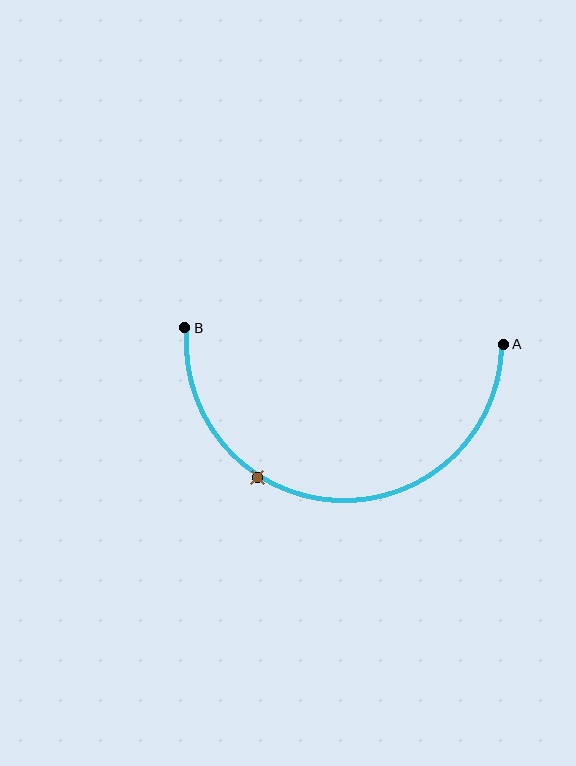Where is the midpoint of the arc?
The arc midpoint is the point on the curve farthest from the straight line joining A and B. It sits below that line.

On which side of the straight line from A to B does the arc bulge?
The arc bulges below the straight line connecting A and B.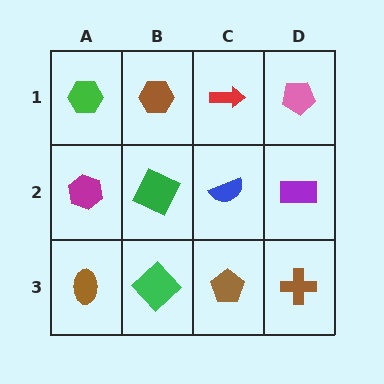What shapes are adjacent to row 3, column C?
A blue semicircle (row 2, column C), a green diamond (row 3, column B), a brown cross (row 3, column D).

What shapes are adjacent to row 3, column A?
A magenta hexagon (row 2, column A), a green diamond (row 3, column B).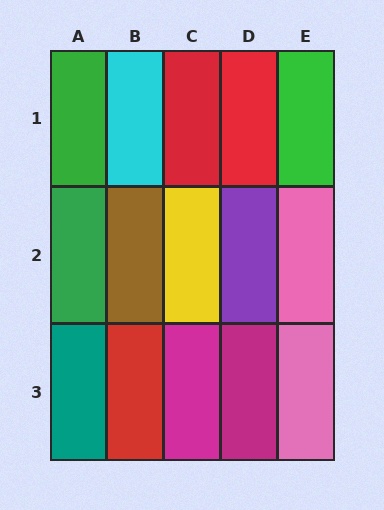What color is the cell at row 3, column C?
Magenta.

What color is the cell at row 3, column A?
Teal.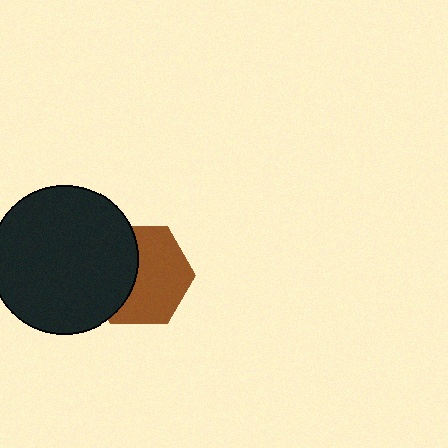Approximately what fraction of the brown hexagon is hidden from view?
Roughly 41% of the brown hexagon is hidden behind the black circle.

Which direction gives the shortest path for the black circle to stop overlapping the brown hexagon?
Moving left gives the shortest separation.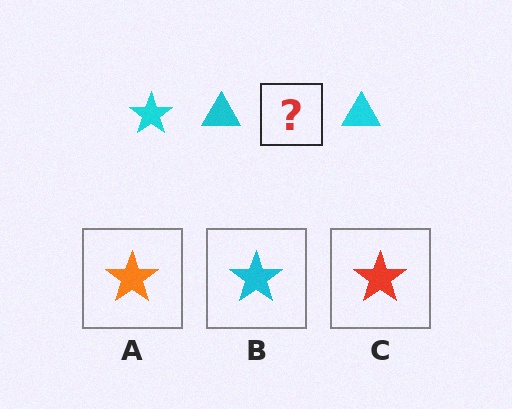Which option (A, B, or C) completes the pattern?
B.